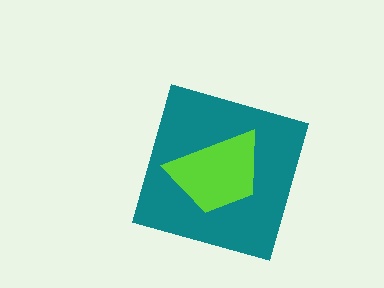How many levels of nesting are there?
2.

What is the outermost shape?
The teal diamond.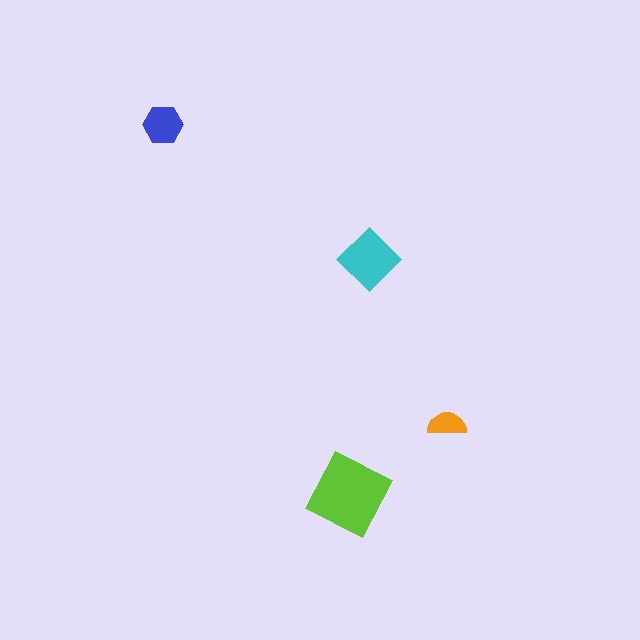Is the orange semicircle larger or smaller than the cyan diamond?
Smaller.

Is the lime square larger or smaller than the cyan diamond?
Larger.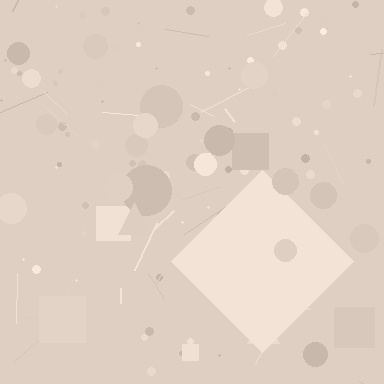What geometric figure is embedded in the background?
A diamond is embedded in the background.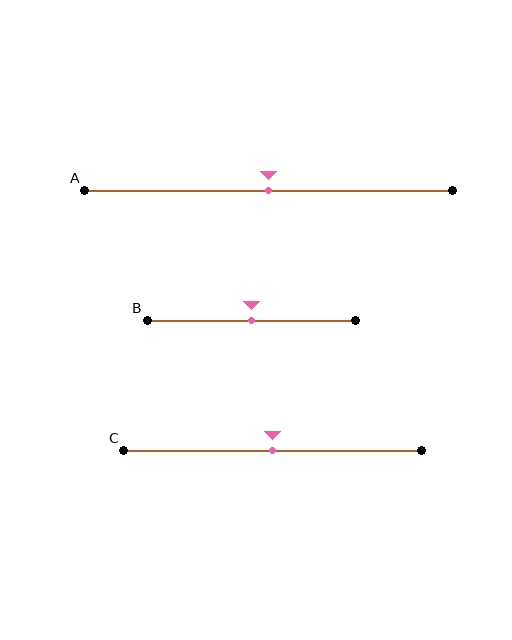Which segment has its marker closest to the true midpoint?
Segment A has its marker closest to the true midpoint.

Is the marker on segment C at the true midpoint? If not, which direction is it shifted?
Yes, the marker on segment C is at the true midpoint.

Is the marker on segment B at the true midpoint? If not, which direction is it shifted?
Yes, the marker on segment B is at the true midpoint.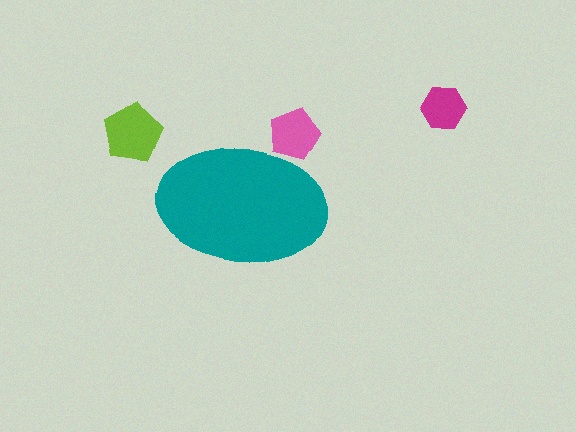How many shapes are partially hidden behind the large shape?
1 shape is partially hidden.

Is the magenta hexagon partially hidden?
No, the magenta hexagon is fully visible.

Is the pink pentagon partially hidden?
Yes, the pink pentagon is partially hidden behind the teal ellipse.